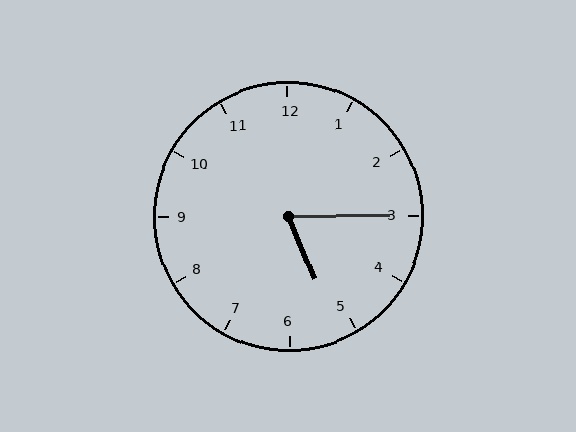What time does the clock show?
5:15.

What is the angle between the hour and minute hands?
Approximately 68 degrees.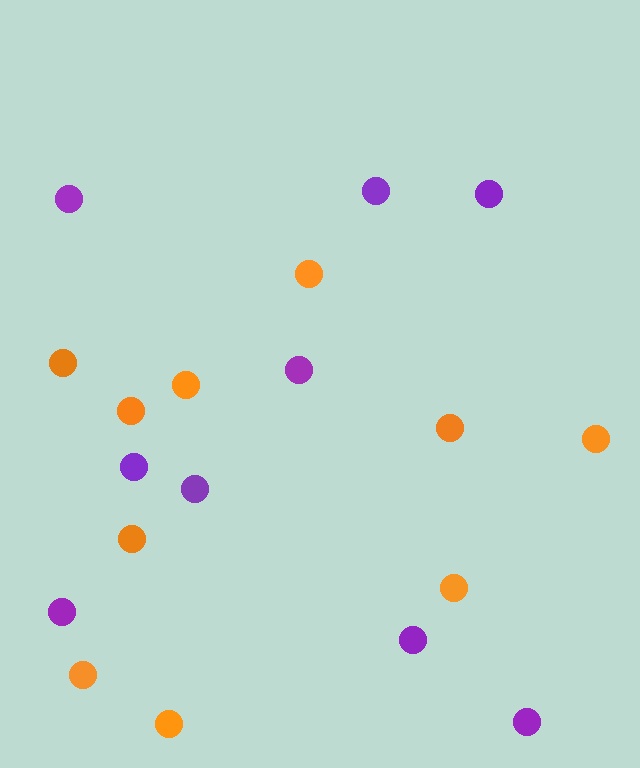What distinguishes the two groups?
There are 2 groups: one group of orange circles (10) and one group of purple circles (9).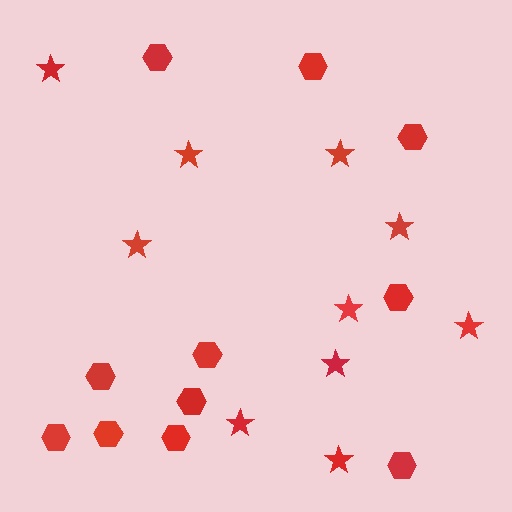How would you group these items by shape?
There are 2 groups: one group of stars (10) and one group of hexagons (11).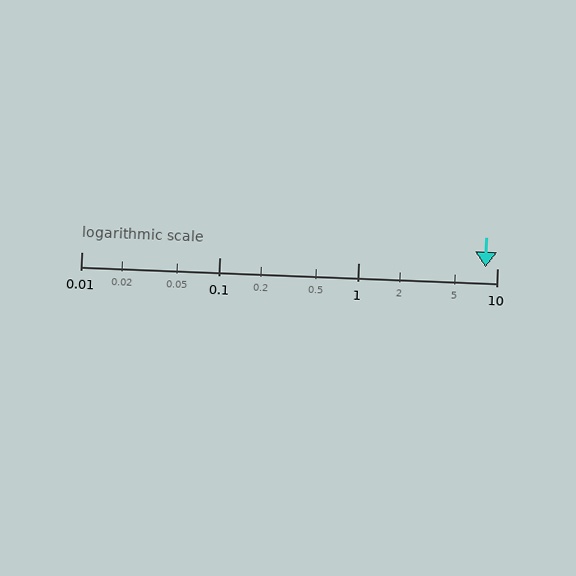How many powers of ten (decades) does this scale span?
The scale spans 3 decades, from 0.01 to 10.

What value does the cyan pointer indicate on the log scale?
The pointer indicates approximately 8.2.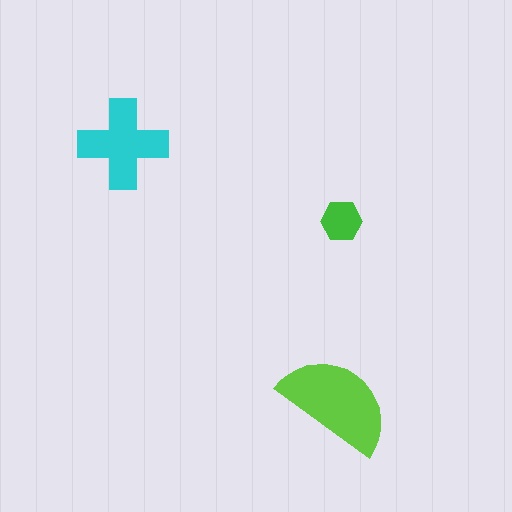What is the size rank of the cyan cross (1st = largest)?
2nd.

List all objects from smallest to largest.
The green hexagon, the cyan cross, the lime semicircle.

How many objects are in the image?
There are 3 objects in the image.